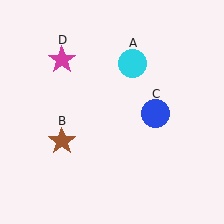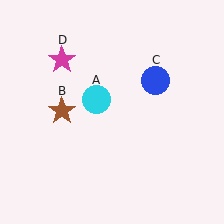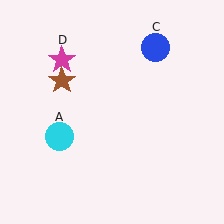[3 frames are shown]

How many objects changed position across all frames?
3 objects changed position: cyan circle (object A), brown star (object B), blue circle (object C).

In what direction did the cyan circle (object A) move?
The cyan circle (object A) moved down and to the left.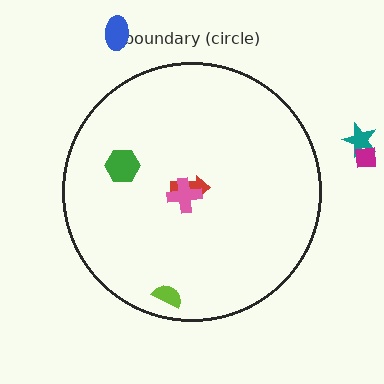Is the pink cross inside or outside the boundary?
Inside.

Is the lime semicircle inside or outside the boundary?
Inside.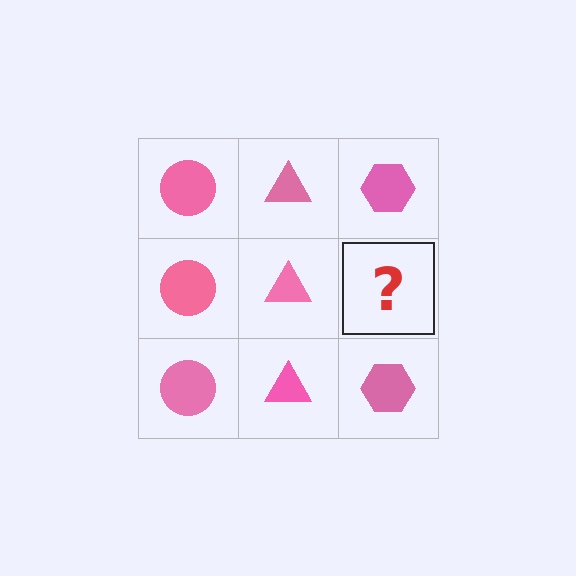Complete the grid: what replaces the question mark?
The question mark should be replaced with a pink hexagon.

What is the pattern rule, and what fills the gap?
The rule is that each column has a consistent shape. The gap should be filled with a pink hexagon.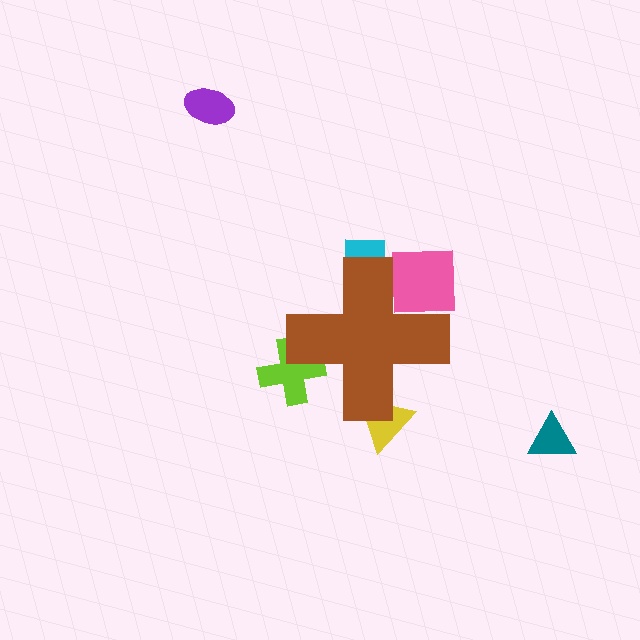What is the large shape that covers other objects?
A brown cross.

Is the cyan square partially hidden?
Yes, the cyan square is partially hidden behind the brown cross.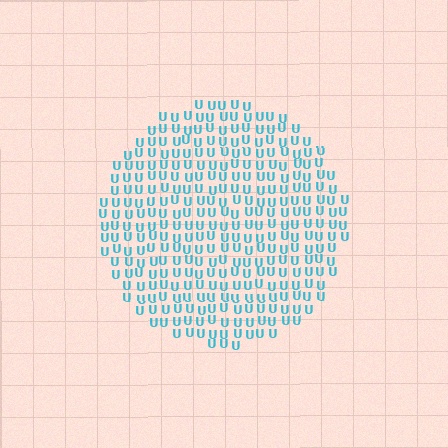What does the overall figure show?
The overall figure shows a circle.